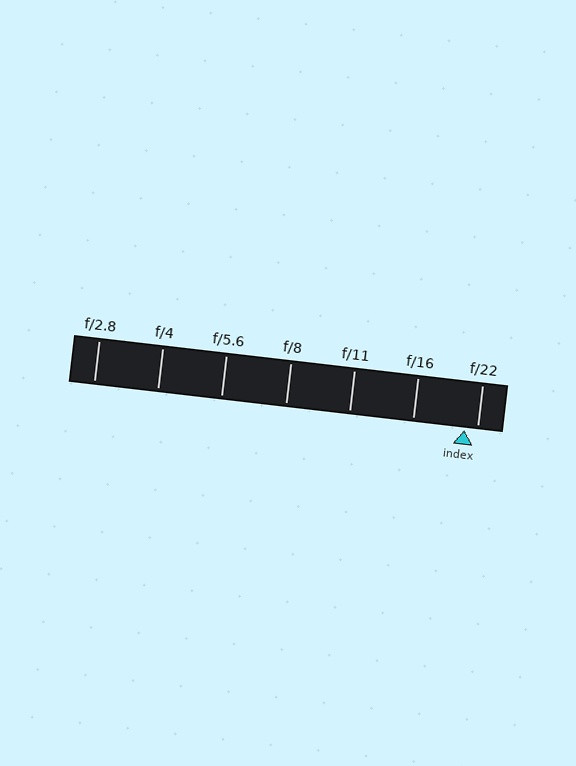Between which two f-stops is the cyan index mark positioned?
The index mark is between f/16 and f/22.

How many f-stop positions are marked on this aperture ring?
There are 7 f-stop positions marked.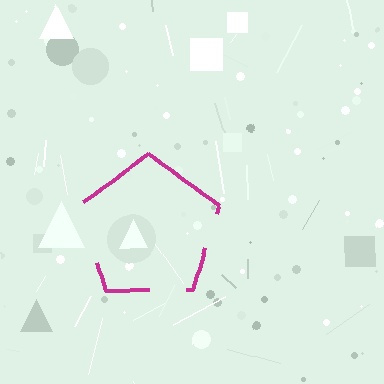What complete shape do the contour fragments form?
The contour fragments form a pentagon.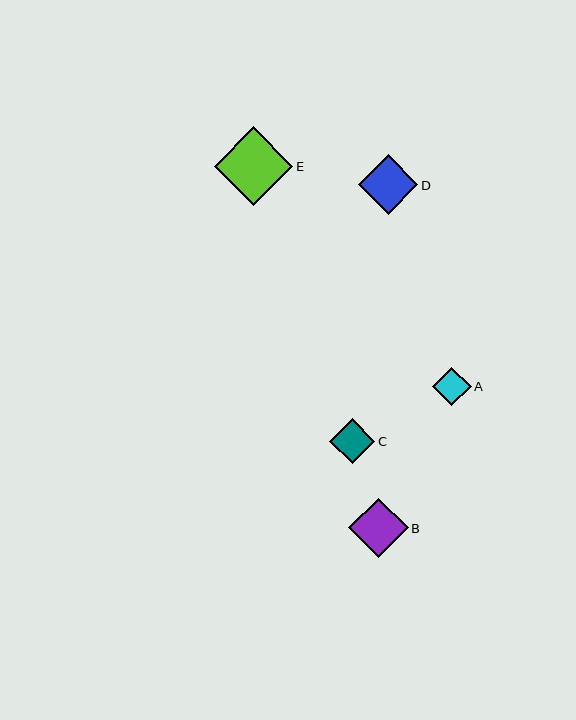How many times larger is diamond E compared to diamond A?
Diamond E is approximately 2.0 times the size of diamond A.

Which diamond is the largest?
Diamond E is the largest with a size of approximately 79 pixels.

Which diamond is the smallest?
Diamond A is the smallest with a size of approximately 39 pixels.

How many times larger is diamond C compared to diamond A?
Diamond C is approximately 1.2 times the size of diamond A.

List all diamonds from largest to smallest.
From largest to smallest: E, B, D, C, A.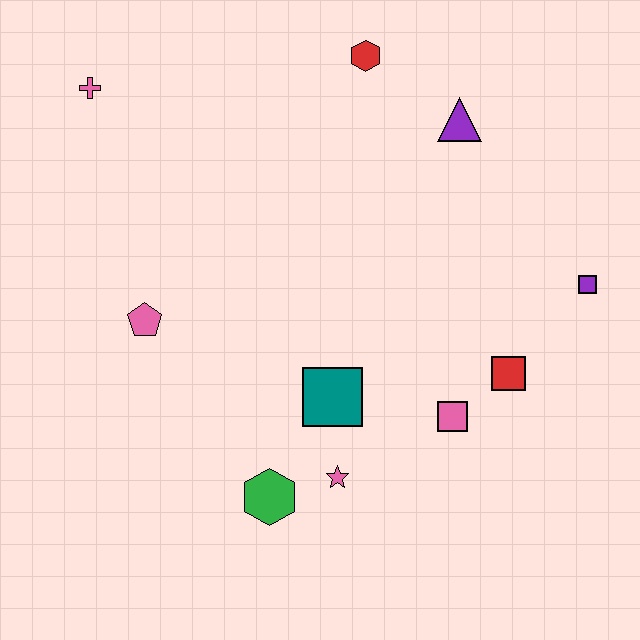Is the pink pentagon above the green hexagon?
Yes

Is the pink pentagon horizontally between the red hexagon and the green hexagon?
No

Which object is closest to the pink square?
The red square is closest to the pink square.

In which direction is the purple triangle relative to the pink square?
The purple triangle is above the pink square.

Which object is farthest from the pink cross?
The purple square is farthest from the pink cross.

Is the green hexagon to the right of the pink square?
No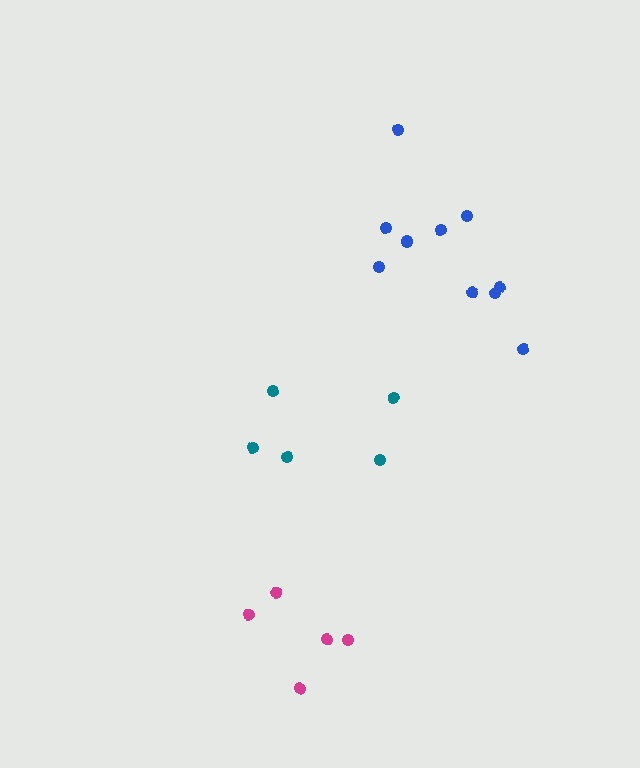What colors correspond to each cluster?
The clusters are colored: magenta, blue, teal.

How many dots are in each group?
Group 1: 5 dots, Group 2: 11 dots, Group 3: 5 dots (21 total).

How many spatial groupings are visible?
There are 3 spatial groupings.